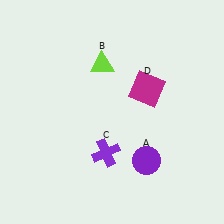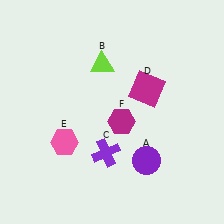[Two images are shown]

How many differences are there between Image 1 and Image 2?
There are 2 differences between the two images.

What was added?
A pink hexagon (E), a magenta hexagon (F) were added in Image 2.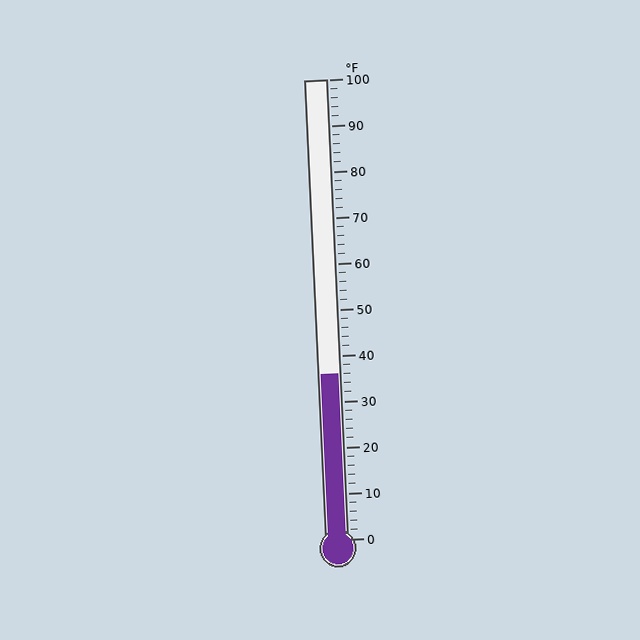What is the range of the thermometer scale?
The thermometer scale ranges from 0°F to 100°F.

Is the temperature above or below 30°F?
The temperature is above 30°F.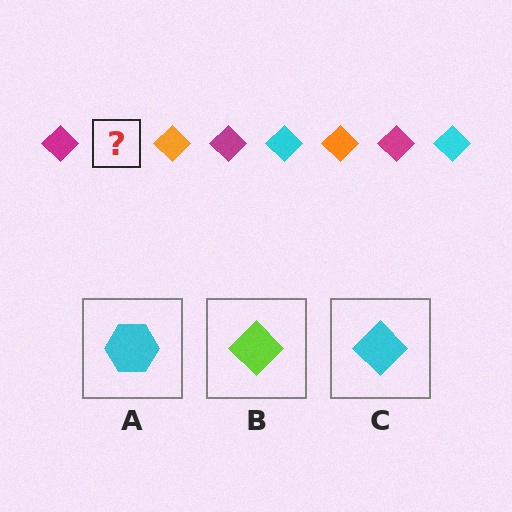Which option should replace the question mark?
Option C.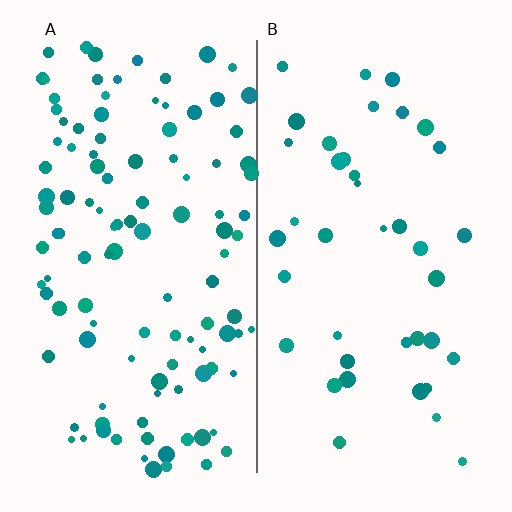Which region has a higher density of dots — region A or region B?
A (the left).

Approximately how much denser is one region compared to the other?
Approximately 2.8× — region A over region B.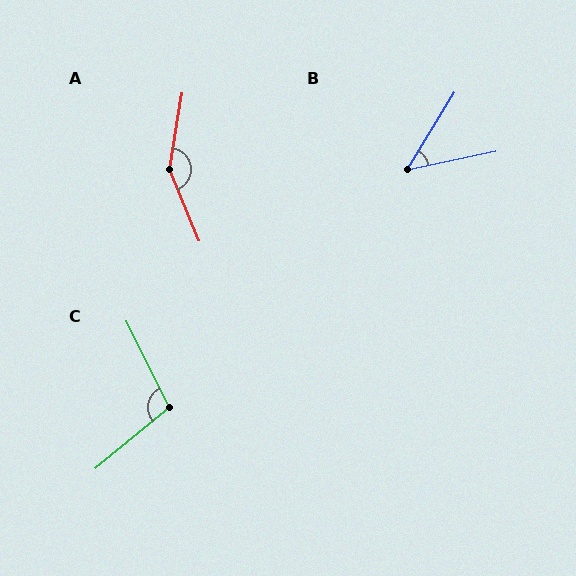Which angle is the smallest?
B, at approximately 47 degrees.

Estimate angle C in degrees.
Approximately 104 degrees.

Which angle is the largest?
A, at approximately 149 degrees.